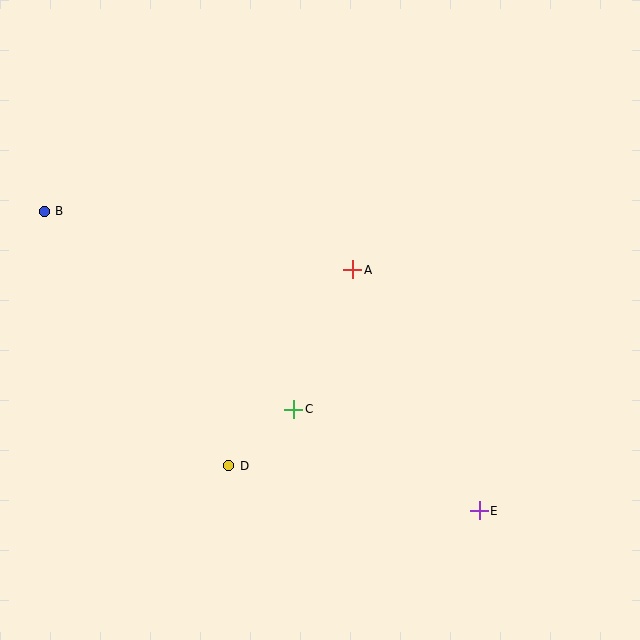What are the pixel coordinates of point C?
Point C is at (294, 409).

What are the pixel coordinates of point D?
Point D is at (229, 466).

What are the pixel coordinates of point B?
Point B is at (44, 211).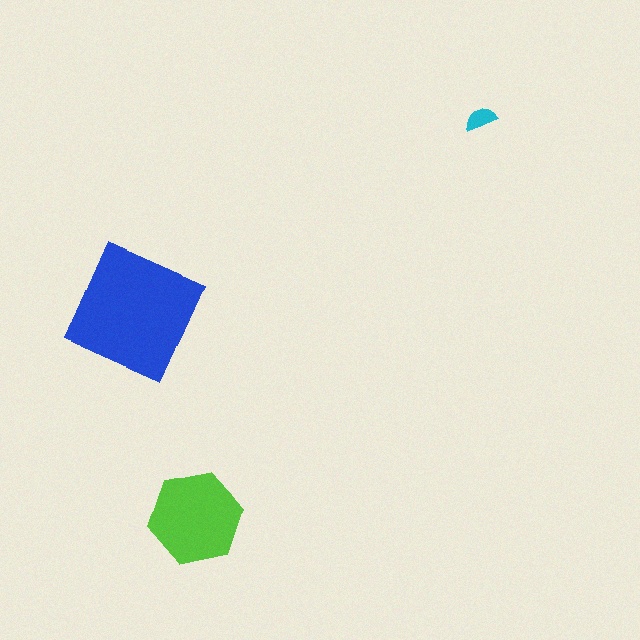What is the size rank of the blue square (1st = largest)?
1st.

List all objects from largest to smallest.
The blue square, the lime hexagon, the cyan semicircle.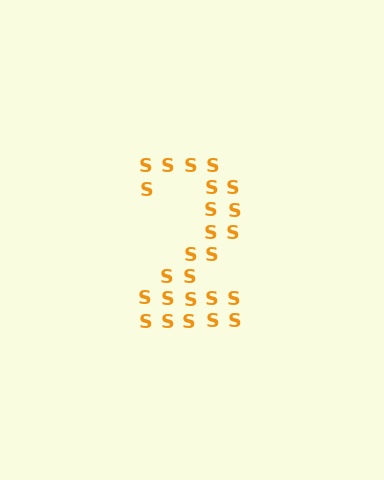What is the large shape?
The large shape is the digit 2.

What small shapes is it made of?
It is made of small letter S's.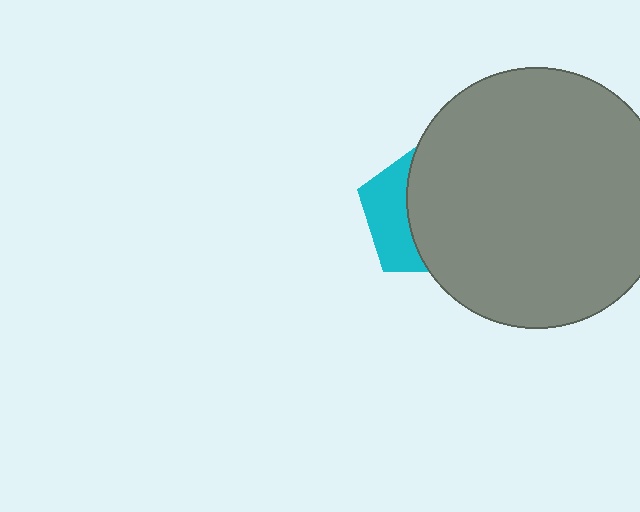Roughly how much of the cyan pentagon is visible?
A small part of it is visible (roughly 35%).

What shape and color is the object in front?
The object in front is a gray circle.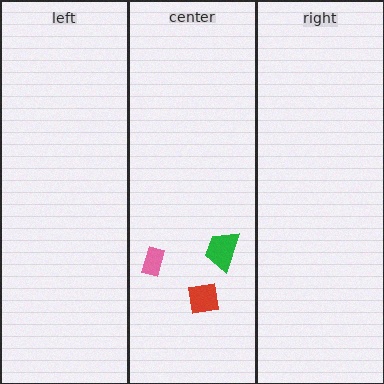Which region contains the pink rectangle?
The center region.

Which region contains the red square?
The center region.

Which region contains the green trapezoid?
The center region.